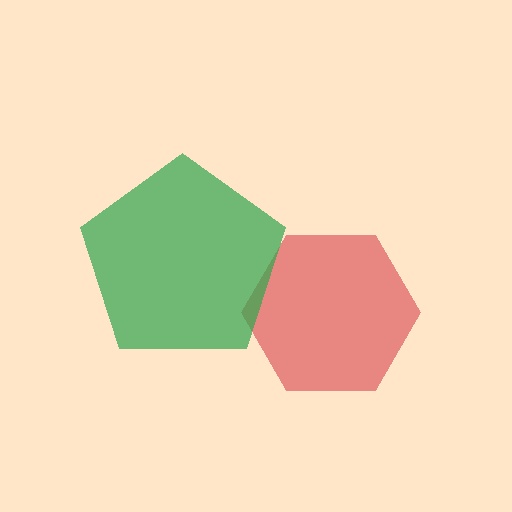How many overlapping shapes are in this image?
There are 2 overlapping shapes in the image.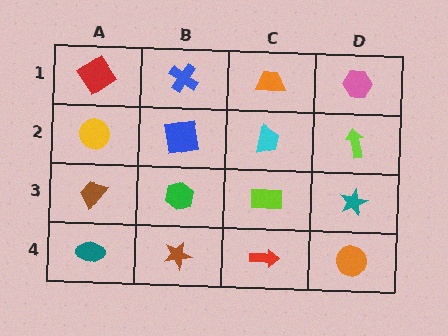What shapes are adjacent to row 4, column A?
A brown trapezoid (row 3, column A), a brown star (row 4, column B).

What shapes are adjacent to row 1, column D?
A lime arrow (row 2, column D), an orange trapezoid (row 1, column C).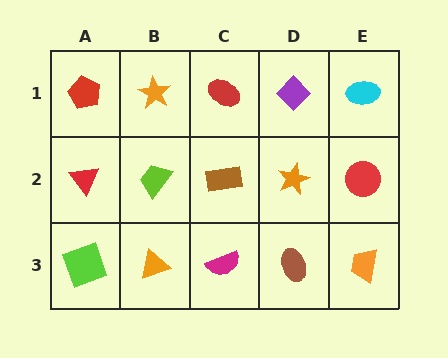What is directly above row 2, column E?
A cyan ellipse.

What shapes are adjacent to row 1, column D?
An orange star (row 2, column D), a red ellipse (row 1, column C), a cyan ellipse (row 1, column E).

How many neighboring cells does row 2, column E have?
3.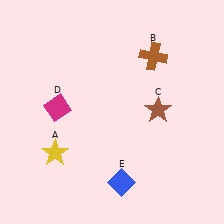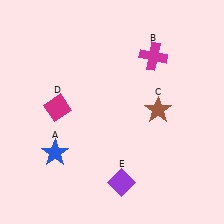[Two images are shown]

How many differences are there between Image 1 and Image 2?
There are 3 differences between the two images.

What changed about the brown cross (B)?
In Image 1, B is brown. In Image 2, it changed to magenta.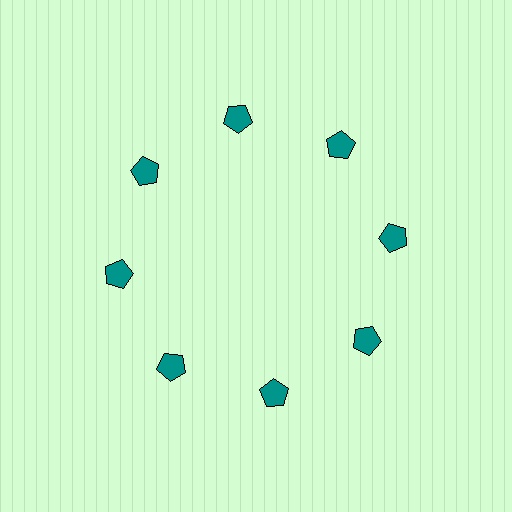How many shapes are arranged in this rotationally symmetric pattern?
There are 8 shapes, arranged in 8 groups of 1.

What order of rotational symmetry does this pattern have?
This pattern has 8-fold rotational symmetry.